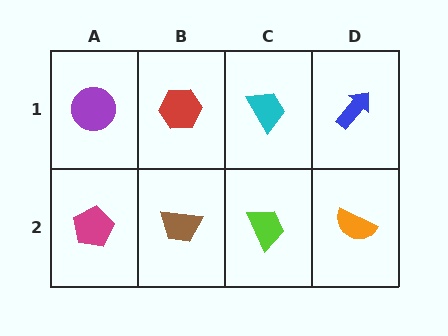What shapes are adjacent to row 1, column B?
A brown trapezoid (row 2, column B), a purple circle (row 1, column A), a cyan trapezoid (row 1, column C).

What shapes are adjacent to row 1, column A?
A magenta pentagon (row 2, column A), a red hexagon (row 1, column B).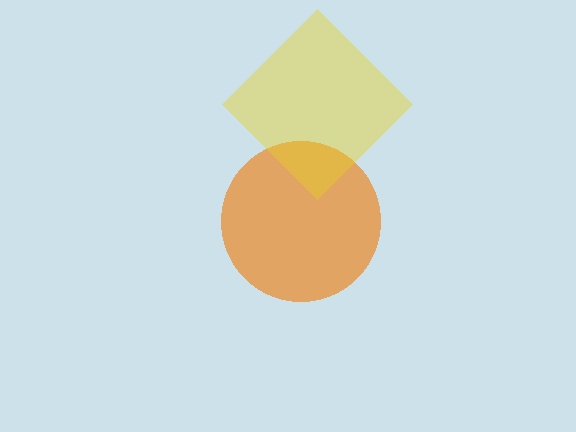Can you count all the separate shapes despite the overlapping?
Yes, there are 2 separate shapes.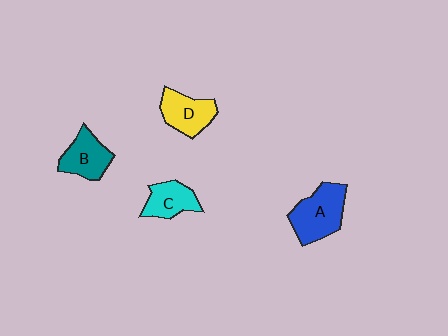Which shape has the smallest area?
Shape C (cyan).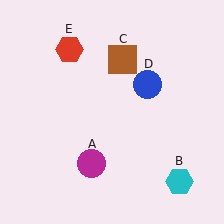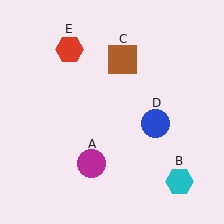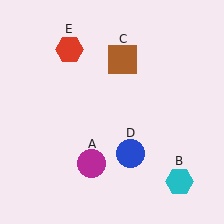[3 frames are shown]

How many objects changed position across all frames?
1 object changed position: blue circle (object D).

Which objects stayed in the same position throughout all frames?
Magenta circle (object A) and cyan hexagon (object B) and brown square (object C) and red hexagon (object E) remained stationary.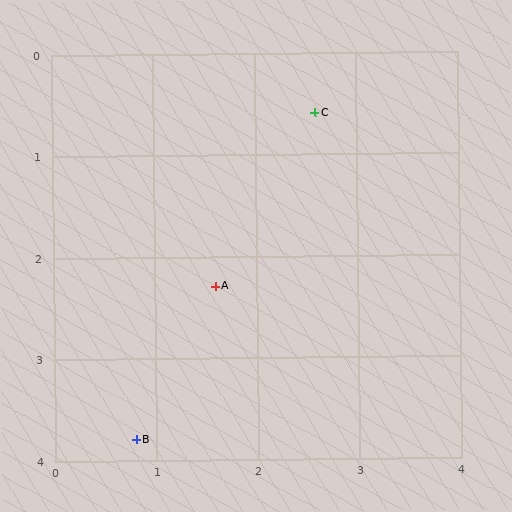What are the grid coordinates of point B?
Point B is at approximately (0.8, 3.8).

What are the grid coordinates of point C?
Point C is at approximately (2.6, 0.6).